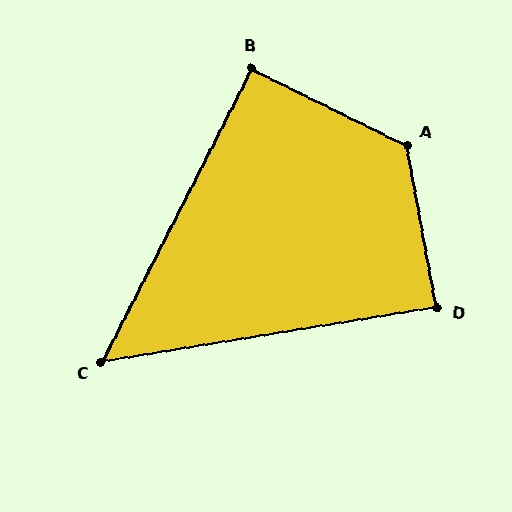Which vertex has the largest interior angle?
A, at approximately 126 degrees.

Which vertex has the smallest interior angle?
C, at approximately 54 degrees.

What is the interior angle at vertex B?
Approximately 91 degrees (approximately right).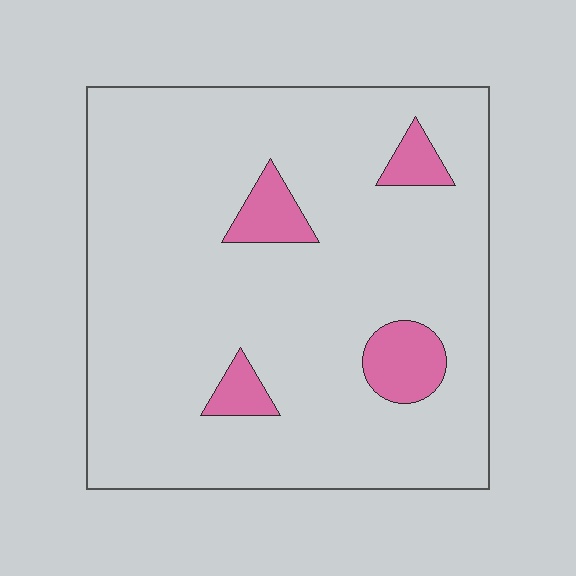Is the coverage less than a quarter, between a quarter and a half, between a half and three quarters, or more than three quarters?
Less than a quarter.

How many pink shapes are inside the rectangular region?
4.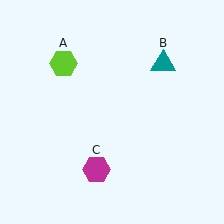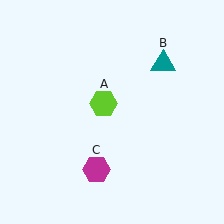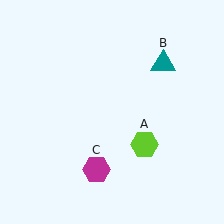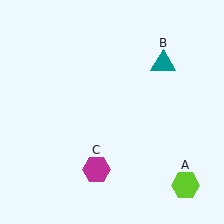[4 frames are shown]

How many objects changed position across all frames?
1 object changed position: lime hexagon (object A).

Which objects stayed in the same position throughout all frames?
Teal triangle (object B) and magenta hexagon (object C) remained stationary.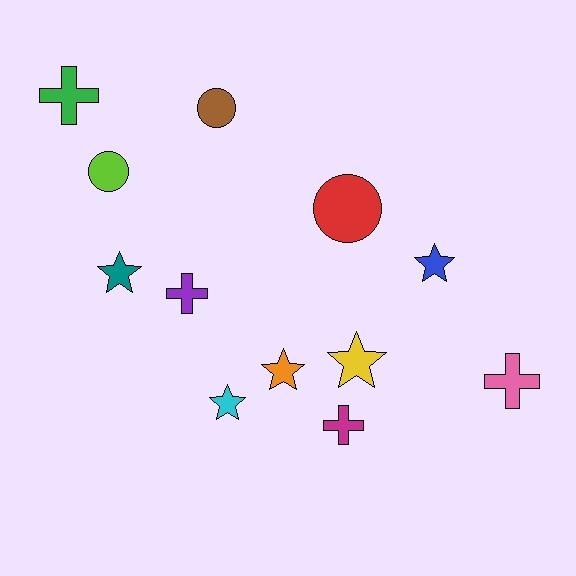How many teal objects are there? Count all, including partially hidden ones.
There is 1 teal object.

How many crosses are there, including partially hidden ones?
There are 4 crosses.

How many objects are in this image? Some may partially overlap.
There are 12 objects.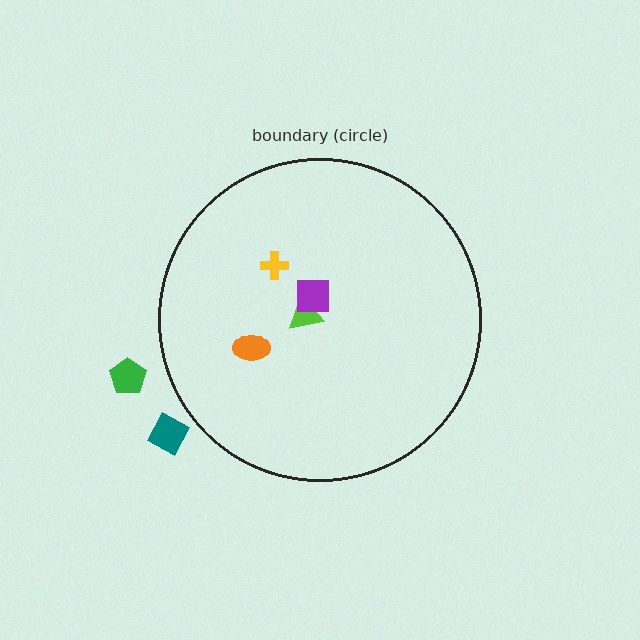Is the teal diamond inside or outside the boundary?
Outside.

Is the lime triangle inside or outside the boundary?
Inside.